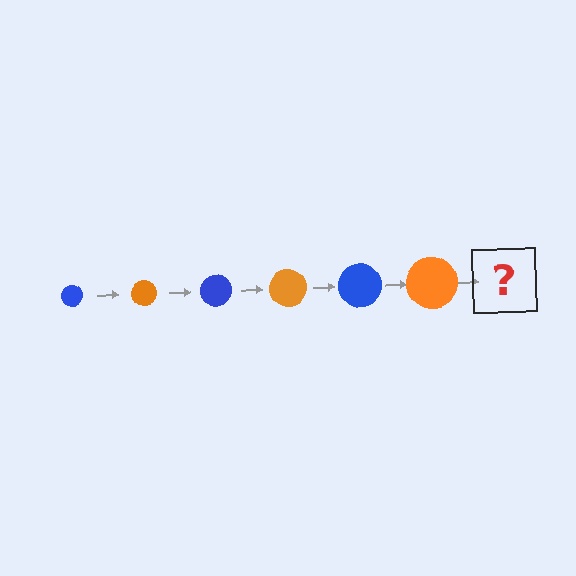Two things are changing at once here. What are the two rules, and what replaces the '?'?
The two rules are that the circle grows larger each step and the color cycles through blue and orange. The '?' should be a blue circle, larger than the previous one.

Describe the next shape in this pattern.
It should be a blue circle, larger than the previous one.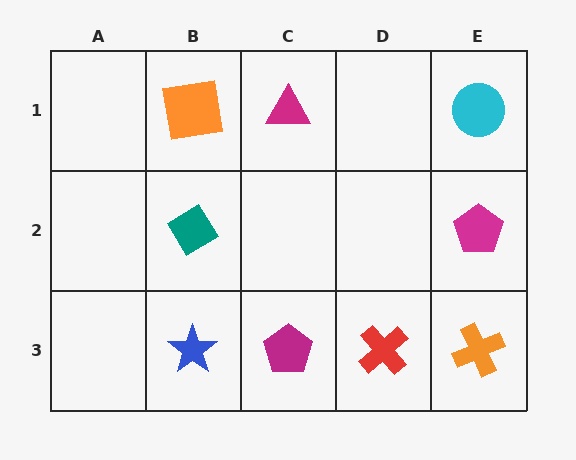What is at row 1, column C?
A magenta triangle.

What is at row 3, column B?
A blue star.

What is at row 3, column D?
A red cross.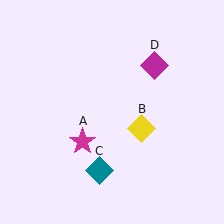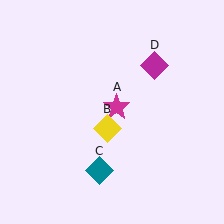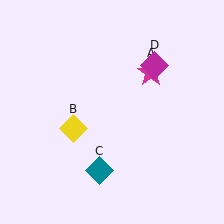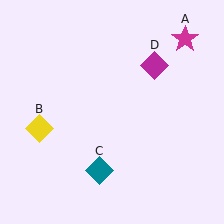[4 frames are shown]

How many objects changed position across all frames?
2 objects changed position: magenta star (object A), yellow diamond (object B).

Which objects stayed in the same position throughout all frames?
Teal diamond (object C) and magenta diamond (object D) remained stationary.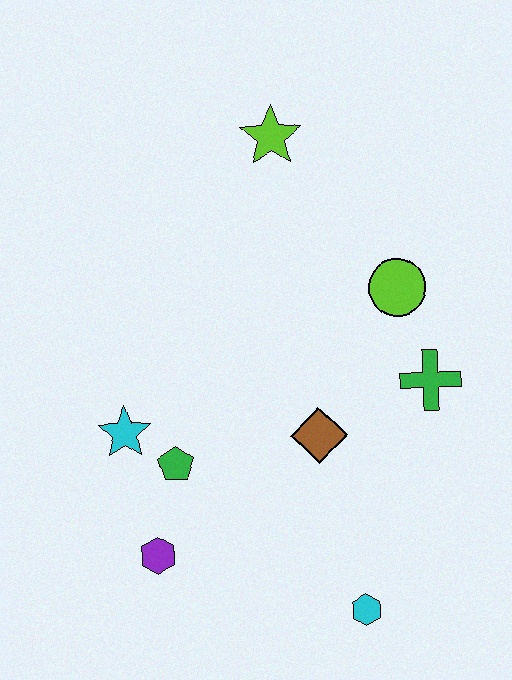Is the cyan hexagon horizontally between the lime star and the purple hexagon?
No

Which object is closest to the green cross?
The lime circle is closest to the green cross.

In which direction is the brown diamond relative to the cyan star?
The brown diamond is to the right of the cyan star.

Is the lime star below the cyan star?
No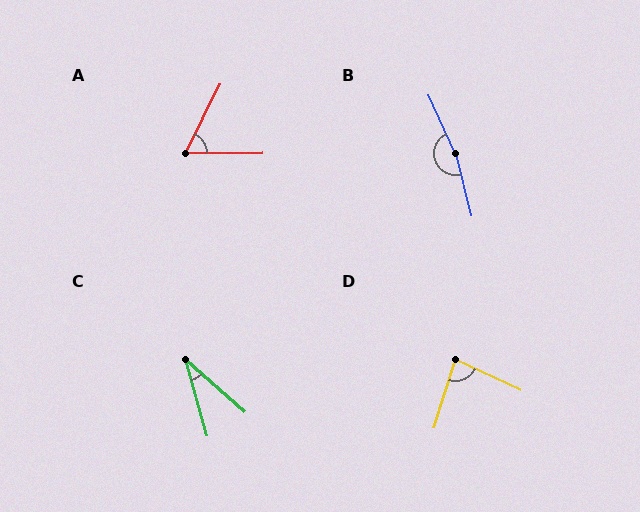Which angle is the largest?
B, at approximately 169 degrees.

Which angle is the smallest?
C, at approximately 33 degrees.